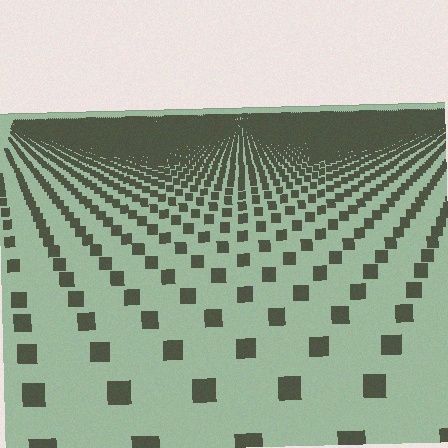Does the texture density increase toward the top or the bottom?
Density increases toward the top.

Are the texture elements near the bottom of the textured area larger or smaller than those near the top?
Larger. Near the bottom, elements are closer to the viewer and appear at a bigger on-screen size.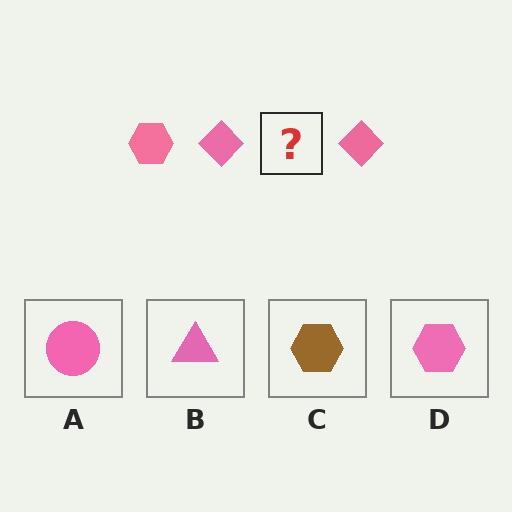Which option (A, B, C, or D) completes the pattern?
D.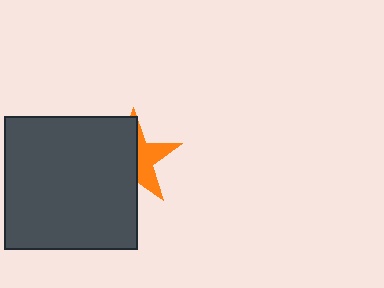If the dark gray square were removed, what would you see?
You would see the complete orange star.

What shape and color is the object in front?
The object in front is a dark gray square.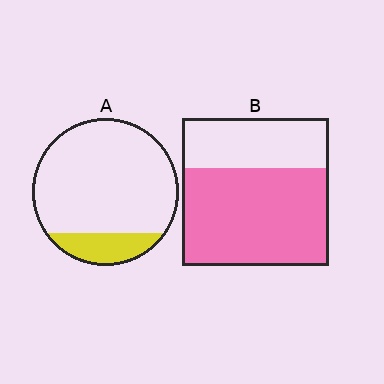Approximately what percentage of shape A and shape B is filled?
A is approximately 15% and B is approximately 65%.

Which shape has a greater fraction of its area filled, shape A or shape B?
Shape B.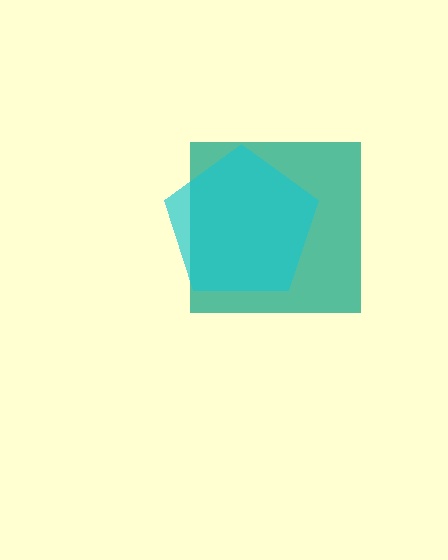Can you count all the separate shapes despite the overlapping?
Yes, there are 2 separate shapes.